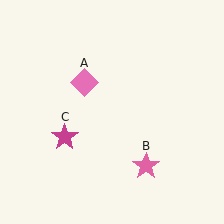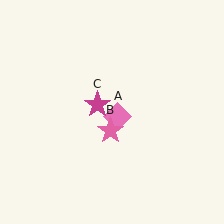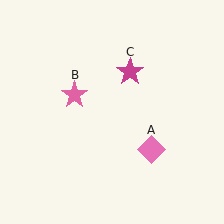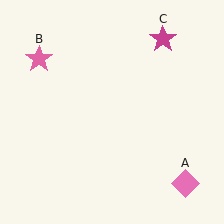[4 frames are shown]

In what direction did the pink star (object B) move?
The pink star (object B) moved up and to the left.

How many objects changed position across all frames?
3 objects changed position: pink diamond (object A), pink star (object B), magenta star (object C).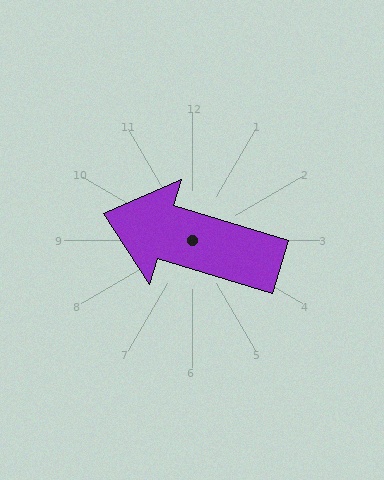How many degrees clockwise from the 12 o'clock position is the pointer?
Approximately 287 degrees.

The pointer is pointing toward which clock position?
Roughly 10 o'clock.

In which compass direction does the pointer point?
West.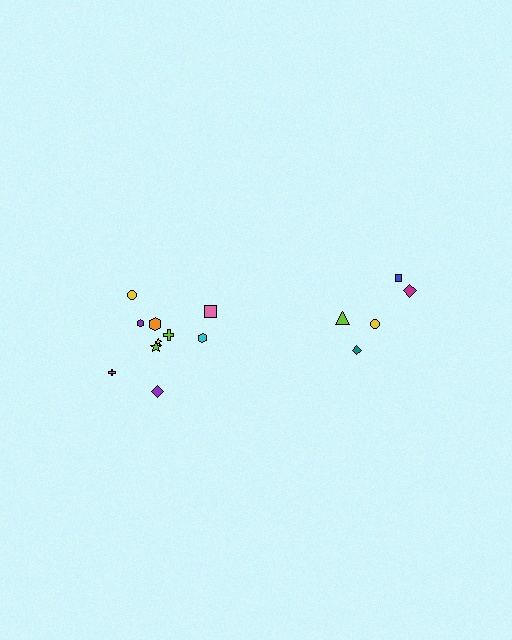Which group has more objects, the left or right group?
The left group.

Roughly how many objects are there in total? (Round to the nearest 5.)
Roughly 15 objects in total.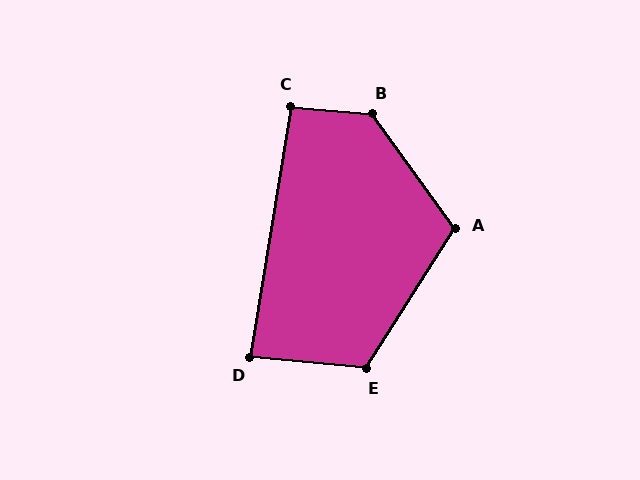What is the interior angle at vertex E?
Approximately 117 degrees (obtuse).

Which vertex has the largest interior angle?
B, at approximately 131 degrees.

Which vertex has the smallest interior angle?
D, at approximately 86 degrees.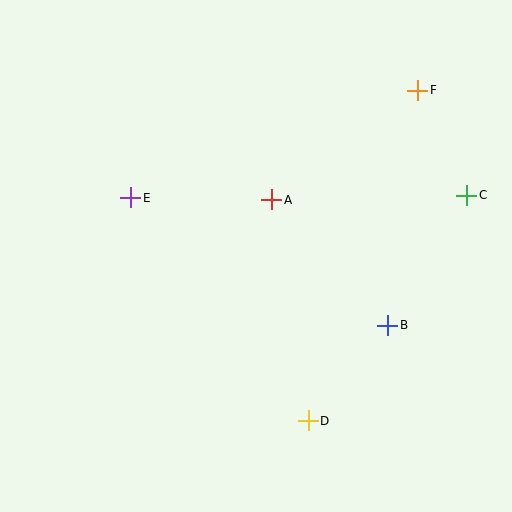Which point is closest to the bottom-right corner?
Point D is closest to the bottom-right corner.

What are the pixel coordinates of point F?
Point F is at (418, 90).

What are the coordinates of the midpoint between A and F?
The midpoint between A and F is at (345, 145).